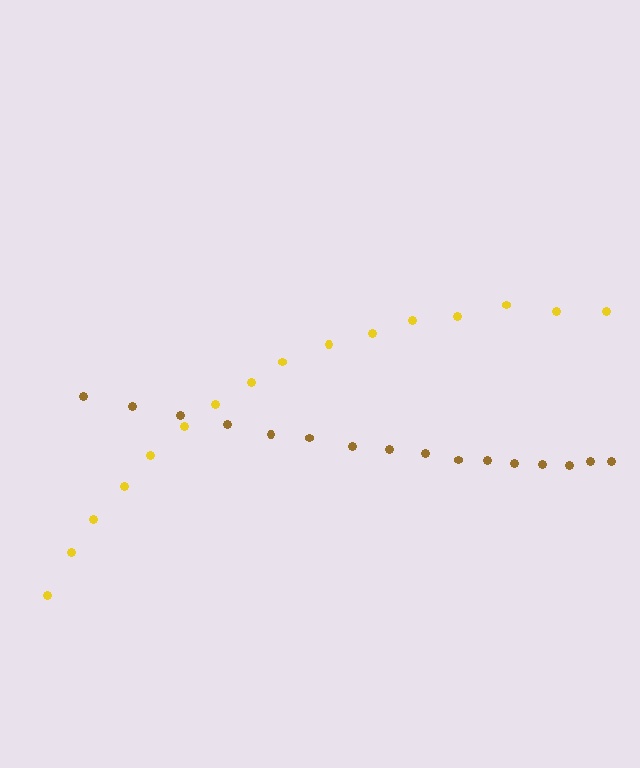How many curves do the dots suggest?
There are 2 distinct paths.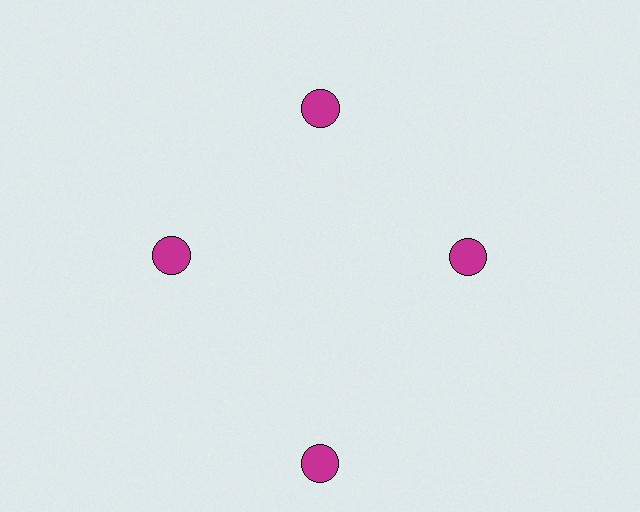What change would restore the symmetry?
The symmetry would be restored by moving it inward, back onto the ring so that all 4 circles sit at equal angles and equal distance from the center.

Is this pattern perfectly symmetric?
No. The 4 magenta circles are arranged in a ring, but one element near the 6 o'clock position is pushed outward from the center, breaking the 4-fold rotational symmetry.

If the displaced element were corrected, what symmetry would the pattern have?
It would have 4-fold rotational symmetry — the pattern would map onto itself every 90 degrees.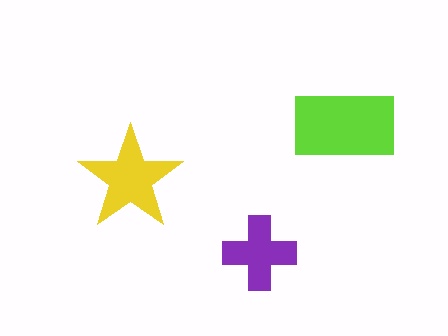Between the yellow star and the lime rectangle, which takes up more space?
The lime rectangle.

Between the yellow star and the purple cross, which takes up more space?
The yellow star.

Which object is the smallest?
The purple cross.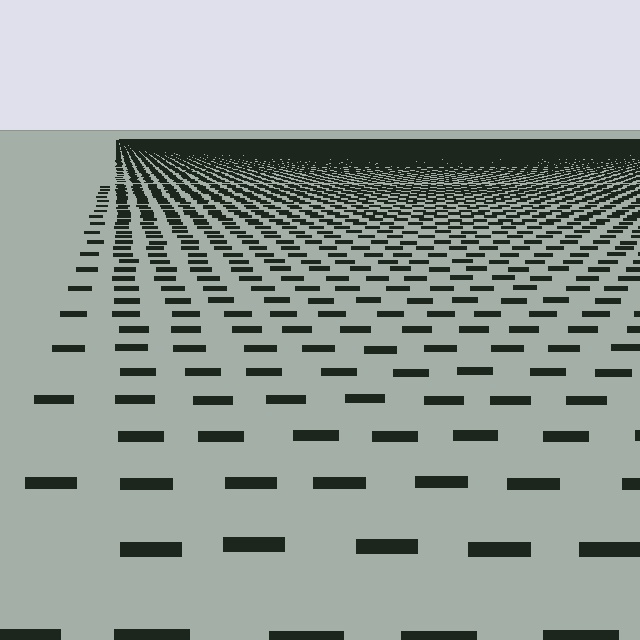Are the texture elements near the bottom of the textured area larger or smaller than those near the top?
Larger. Near the bottom, elements are closer to the viewer and appear at a bigger on-screen size.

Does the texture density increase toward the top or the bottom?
Density increases toward the top.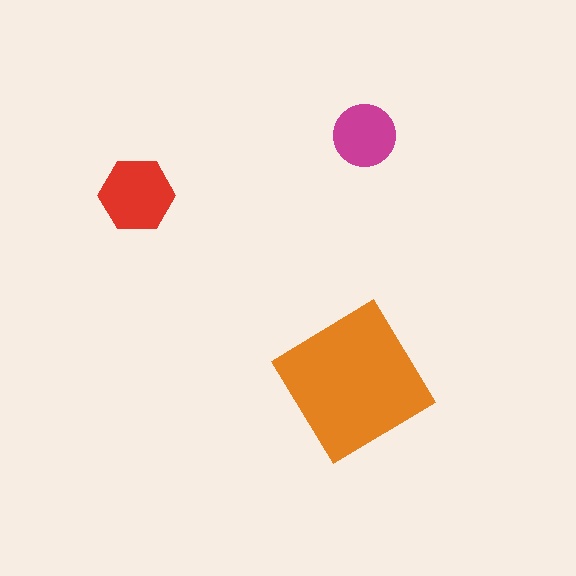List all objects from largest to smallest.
The orange diamond, the red hexagon, the magenta circle.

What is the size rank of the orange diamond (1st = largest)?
1st.